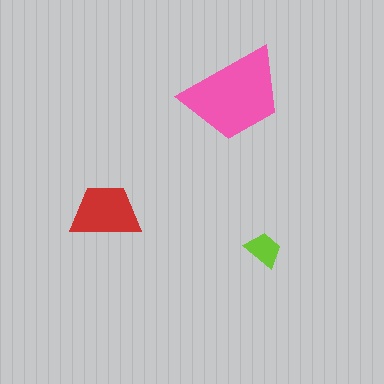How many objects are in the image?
There are 3 objects in the image.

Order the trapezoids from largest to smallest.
the pink one, the red one, the lime one.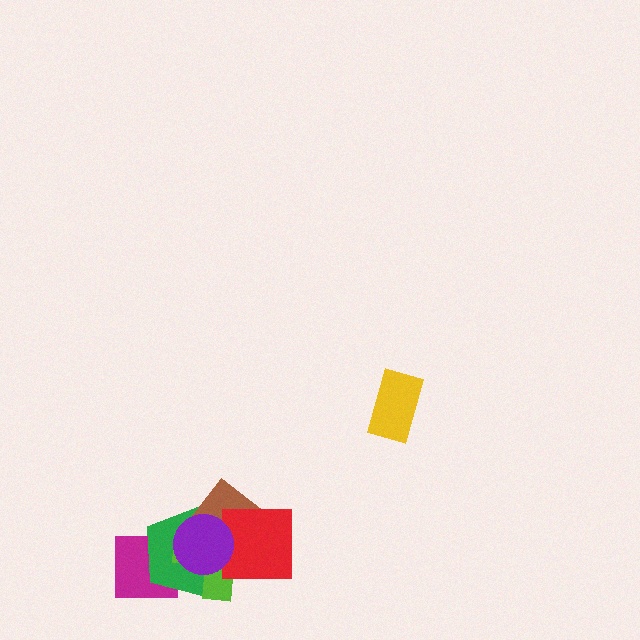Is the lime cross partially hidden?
Yes, it is partially covered by another shape.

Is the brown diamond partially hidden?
Yes, it is partially covered by another shape.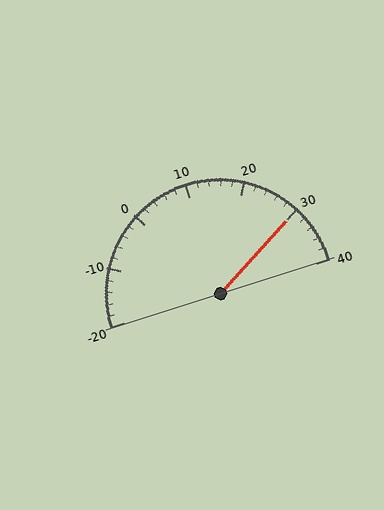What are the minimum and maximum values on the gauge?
The gauge ranges from -20 to 40.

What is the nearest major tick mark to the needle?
The nearest major tick mark is 30.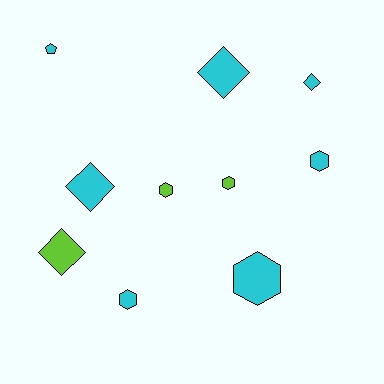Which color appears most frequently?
Cyan, with 7 objects.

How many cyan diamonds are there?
There are 3 cyan diamonds.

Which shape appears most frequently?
Hexagon, with 5 objects.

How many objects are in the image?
There are 10 objects.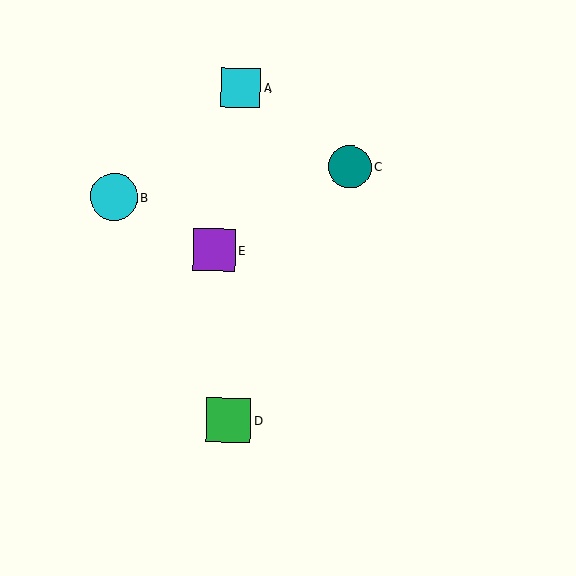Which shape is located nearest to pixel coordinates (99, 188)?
The cyan circle (labeled B) at (114, 197) is nearest to that location.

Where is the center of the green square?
The center of the green square is at (228, 420).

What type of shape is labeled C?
Shape C is a teal circle.